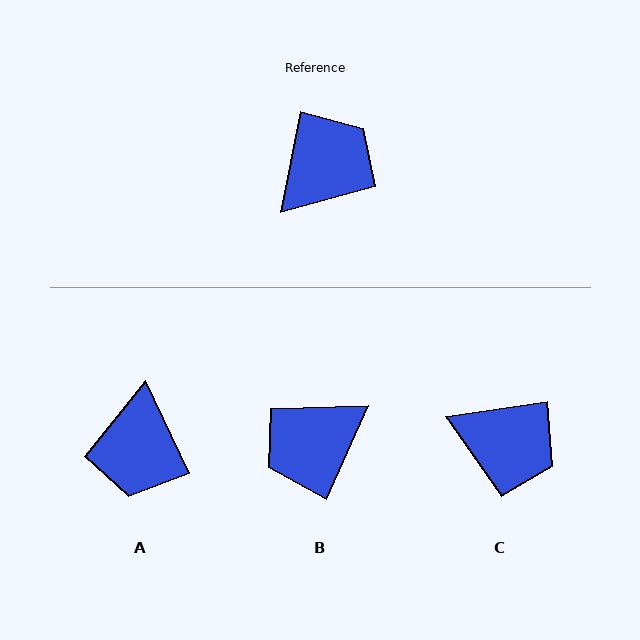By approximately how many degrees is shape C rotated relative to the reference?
Approximately 71 degrees clockwise.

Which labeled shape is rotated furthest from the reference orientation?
B, about 167 degrees away.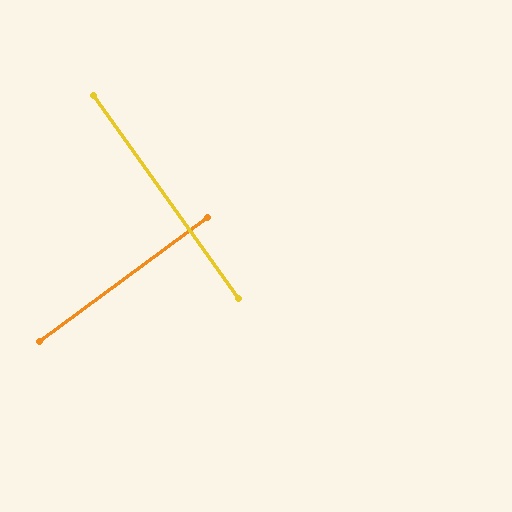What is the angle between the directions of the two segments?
Approximately 89 degrees.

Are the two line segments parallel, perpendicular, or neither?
Perpendicular — they meet at approximately 89°.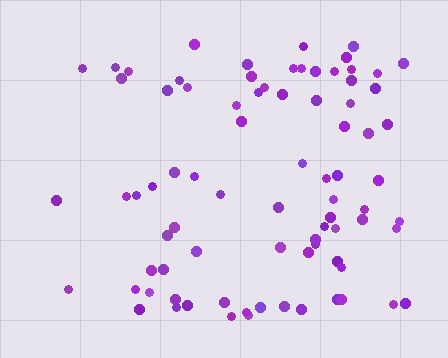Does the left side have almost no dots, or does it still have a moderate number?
Still a moderate number, just noticeably fewer than the right.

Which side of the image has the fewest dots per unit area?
The left.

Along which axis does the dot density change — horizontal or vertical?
Horizontal.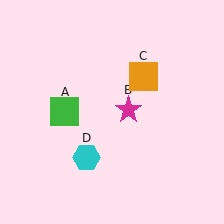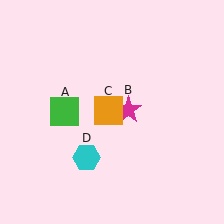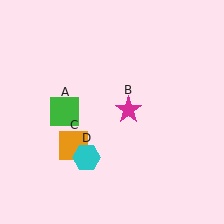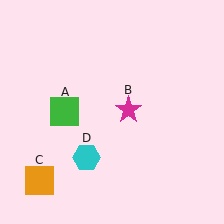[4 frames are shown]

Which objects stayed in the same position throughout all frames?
Green square (object A) and magenta star (object B) and cyan hexagon (object D) remained stationary.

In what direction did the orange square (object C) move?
The orange square (object C) moved down and to the left.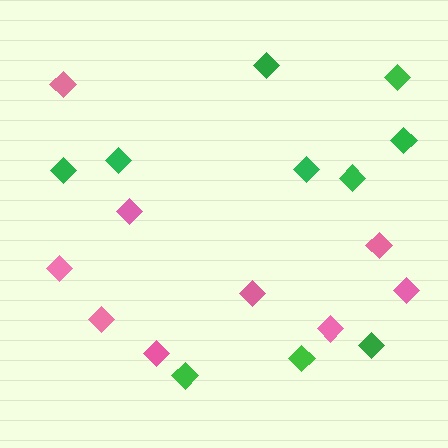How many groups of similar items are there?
There are 2 groups: one group of green diamonds (10) and one group of pink diamonds (9).